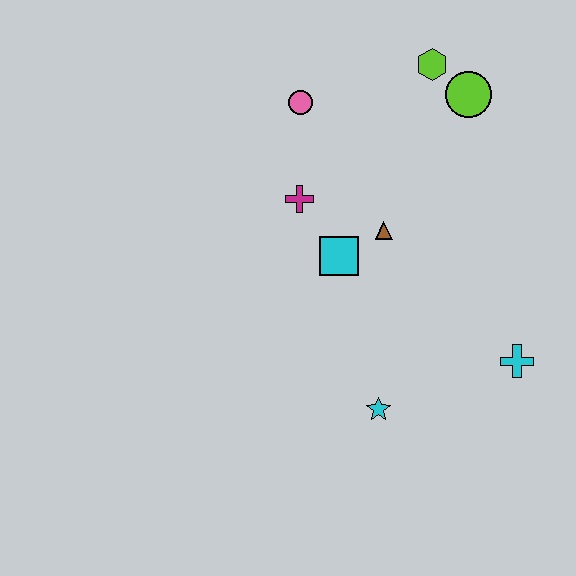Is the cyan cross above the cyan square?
No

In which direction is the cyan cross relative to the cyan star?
The cyan cross is to the right of the cyan star.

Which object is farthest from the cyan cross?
The pink circle is farthest from the cyan cross.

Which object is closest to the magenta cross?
The cyan square is closest to the magenta cross.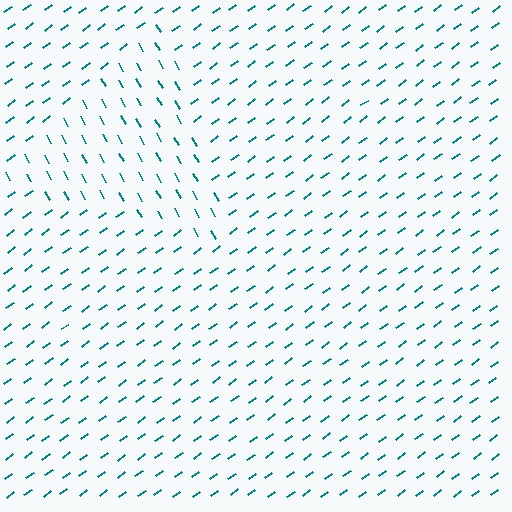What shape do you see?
I see a triangle.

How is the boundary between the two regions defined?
The boundary is defined purely by a change in line orientation (approximately 84 degrees difference). All lines are the same color and thickness.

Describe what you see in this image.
The image is filled with small teal line segments. A triangle region in the image has lines oriented differently from the surrounding lines, creating a visible texture boundary.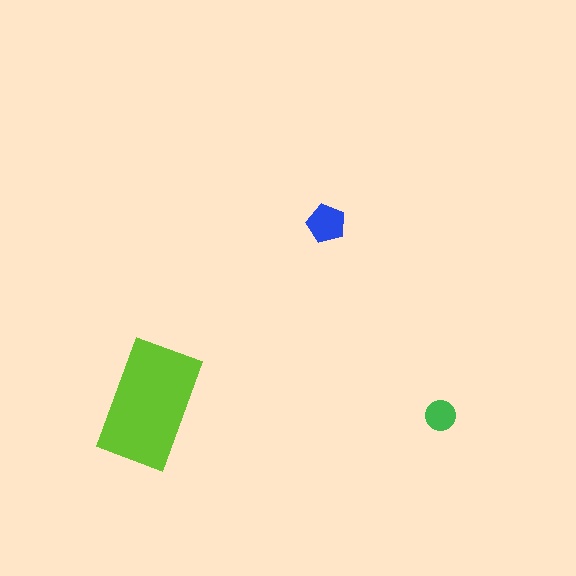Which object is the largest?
The lime rectangle.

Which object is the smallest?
The green circle.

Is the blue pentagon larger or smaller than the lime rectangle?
Smaller.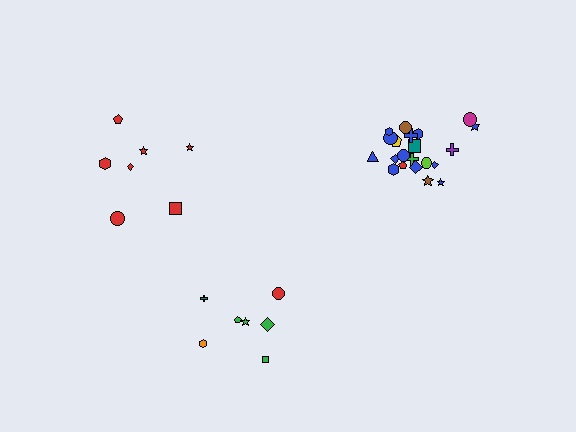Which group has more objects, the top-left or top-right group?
The top-right group.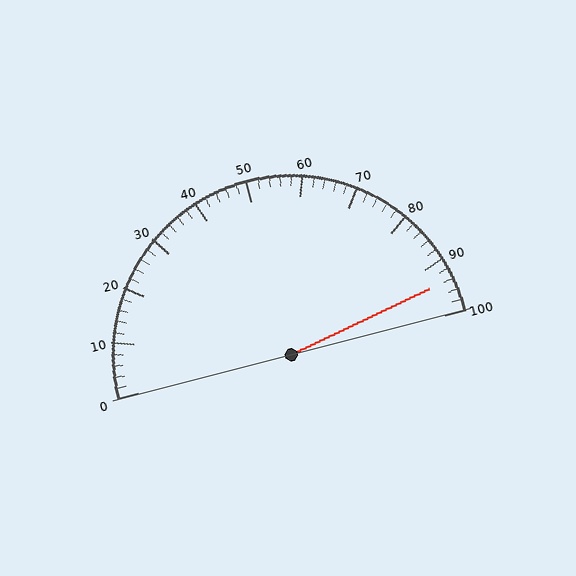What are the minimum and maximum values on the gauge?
The gauge ranges from 0 to 100.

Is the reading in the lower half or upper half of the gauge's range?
The reading is in the upper half of the range (0 to 100).